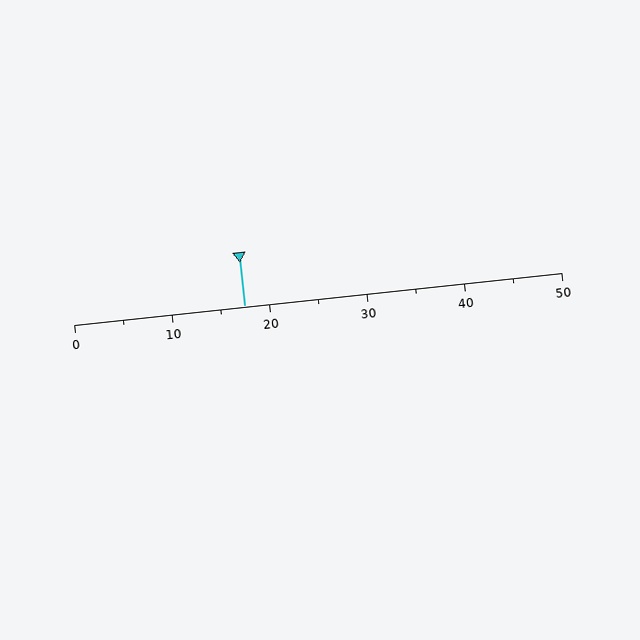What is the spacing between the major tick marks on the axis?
The major ticks are spaced 10 apart.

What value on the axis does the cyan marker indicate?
The marker indicates approximately 17.5.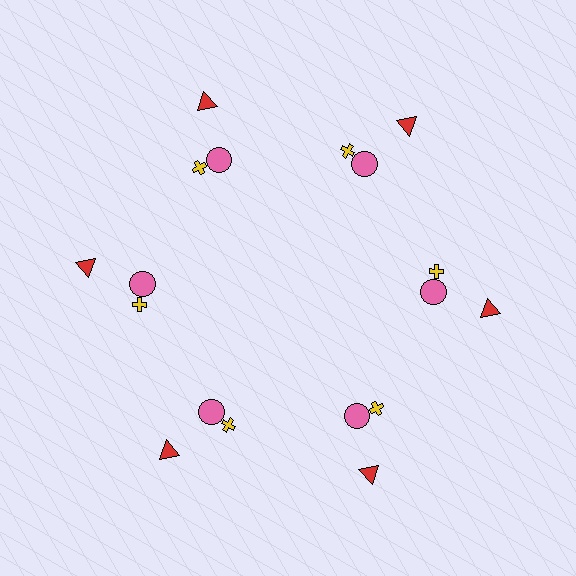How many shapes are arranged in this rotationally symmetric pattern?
There are 18 shapes, arranged in 6 groups of 3.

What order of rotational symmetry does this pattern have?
This pattern has 6-fold rotational symmetry.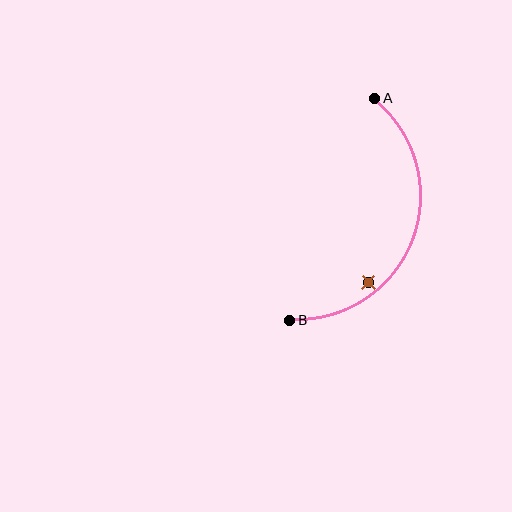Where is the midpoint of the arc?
The arc midpoint is the point on the curve farthest from the straight line joining A and B. It sits to the right of that line.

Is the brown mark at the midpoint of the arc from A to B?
No — the brown mark does not lie on the arc at all. It sits slightly inside the curve.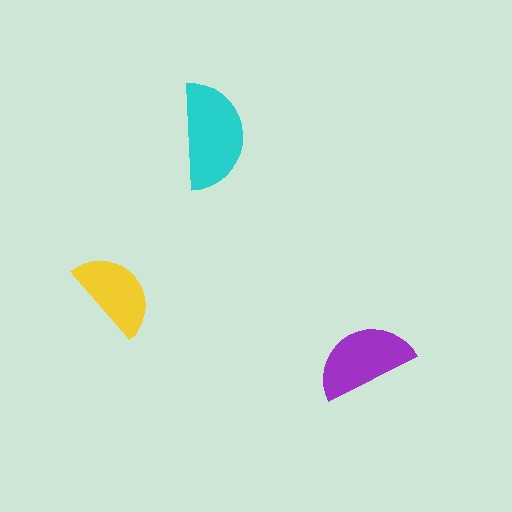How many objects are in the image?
There are 3 objects in the image.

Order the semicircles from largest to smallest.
the cyan one, the purple one, the yellow one.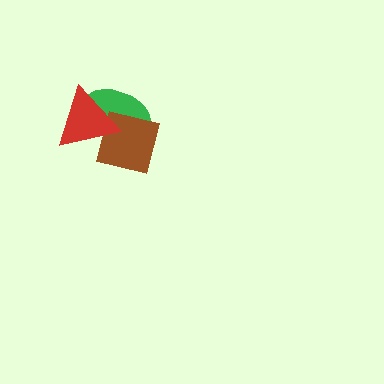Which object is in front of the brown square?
The red triangle is in front of the brown square.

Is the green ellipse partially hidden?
Yes, it is partially covered by another shape.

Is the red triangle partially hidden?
No, no other shape covers it.